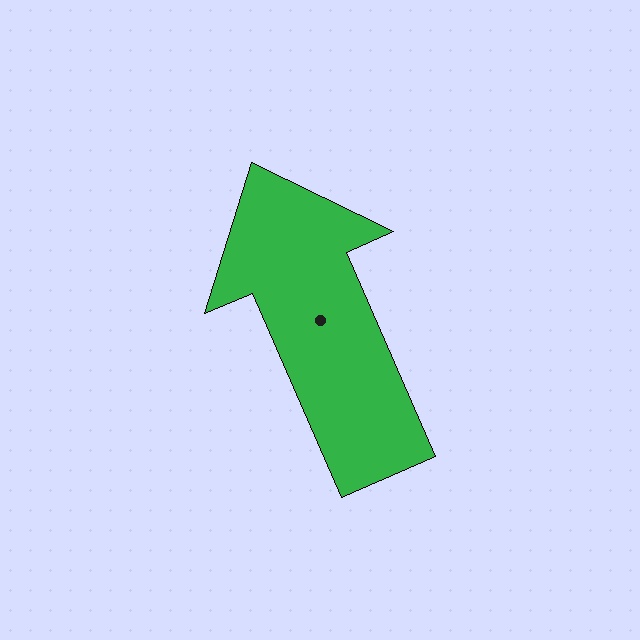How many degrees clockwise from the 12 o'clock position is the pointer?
Approximately 336 degrees.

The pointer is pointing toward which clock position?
Roughly 11 o'clock.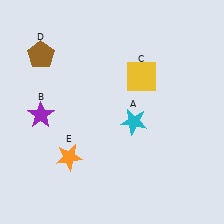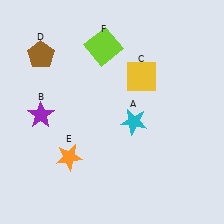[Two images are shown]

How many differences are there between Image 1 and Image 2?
There is 1 difference between the two images.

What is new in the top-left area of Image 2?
A lime square (F) was added in the top-left area of Image 2.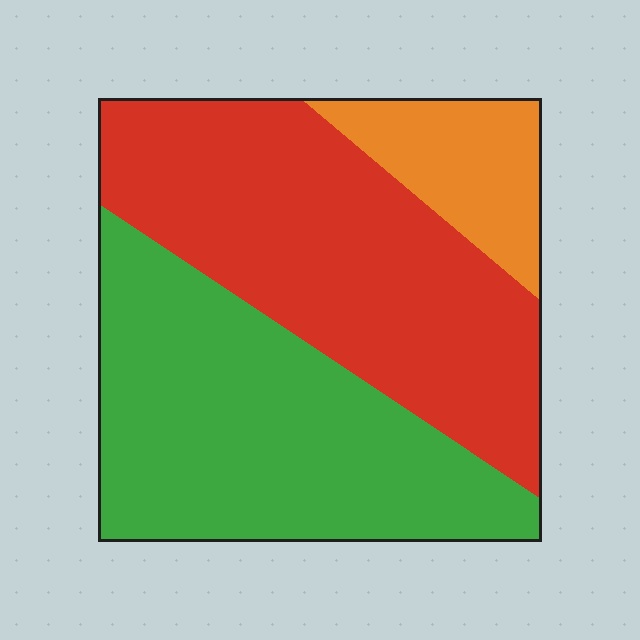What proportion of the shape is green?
Green covers 43% of the shape.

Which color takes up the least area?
Orange, at roughly 15%.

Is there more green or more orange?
Green.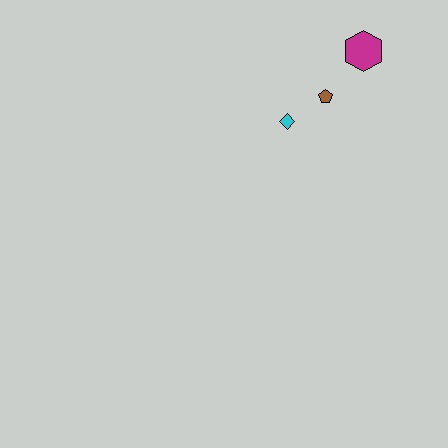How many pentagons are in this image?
There is 1 pentagon.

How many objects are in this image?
There are 3 objects.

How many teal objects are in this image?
There are no teal objects.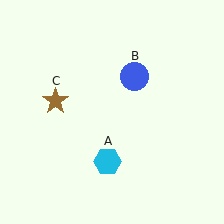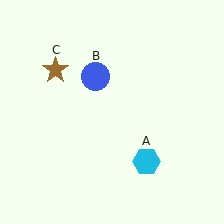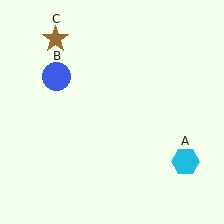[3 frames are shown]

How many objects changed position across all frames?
3 objects changed position: cyan hexagon (object A), blue circle (object B), brown star (object C).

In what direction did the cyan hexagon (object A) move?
The cyan hexagon (object A) moved right.